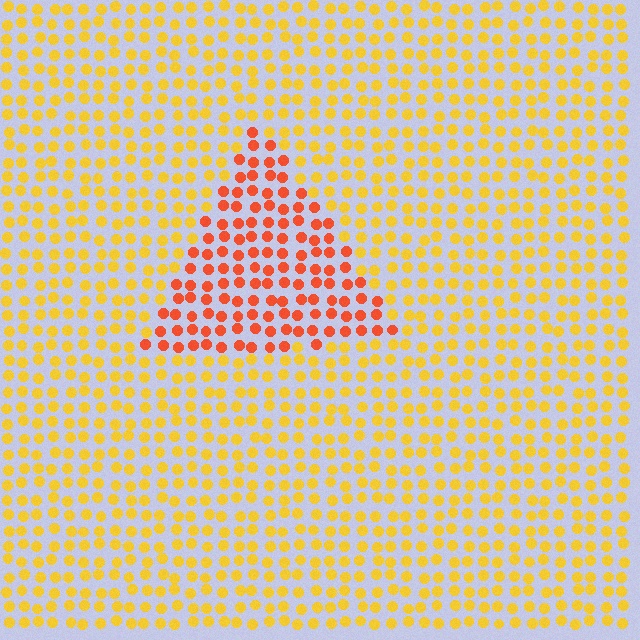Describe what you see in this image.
The image is filled with small yellow elements in a uniform arrangement. A triangle-shaped region is visible where the elements are tinted to a slightly different hue, forming a subtle color boundary.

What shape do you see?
I see a triangle.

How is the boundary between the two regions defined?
The boundary is defined purely by a slight shift in hue (about 38 degrees). Spacing, size, and orientation are identical on both sides.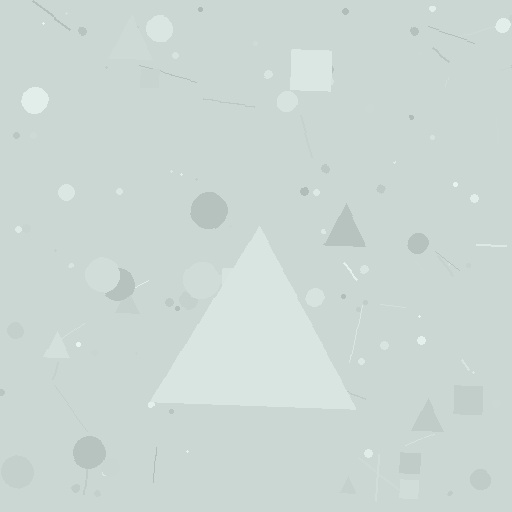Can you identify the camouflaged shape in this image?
The camouflaged shape is a triangle.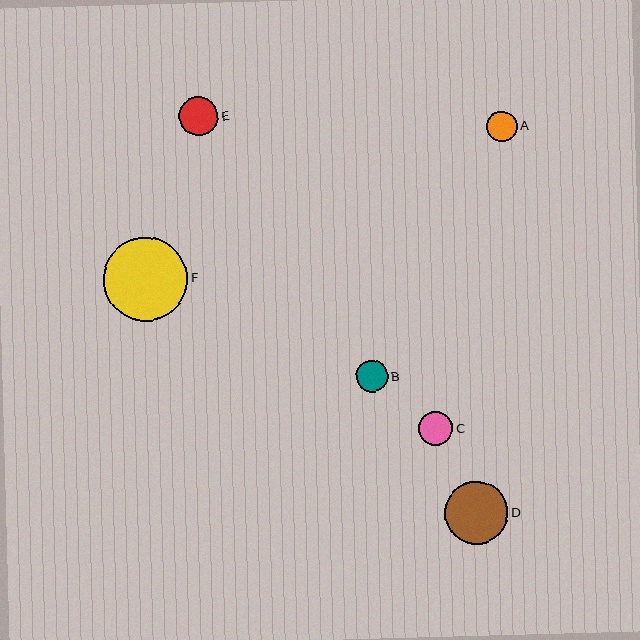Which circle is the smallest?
Circle A is the smallest with a size of approximately 30 pixels.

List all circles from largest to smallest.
From largest to smallest: F, D, E, C, B, A.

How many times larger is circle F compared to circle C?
Circle F is approximately 2.4 times the size of circle C.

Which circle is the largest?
Circle F is the largest with a size of approximately 84 pixels.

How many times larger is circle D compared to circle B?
Circle D is approximately 2.0 times the size of circle B.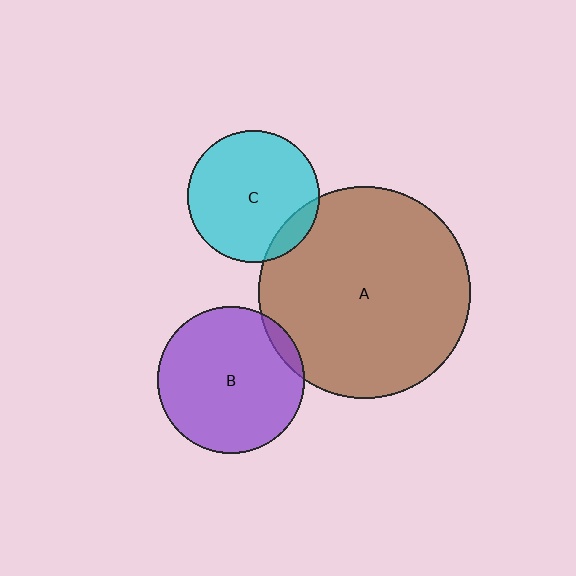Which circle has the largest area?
Circle A (brown).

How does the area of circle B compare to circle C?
Approximately 1.2 times.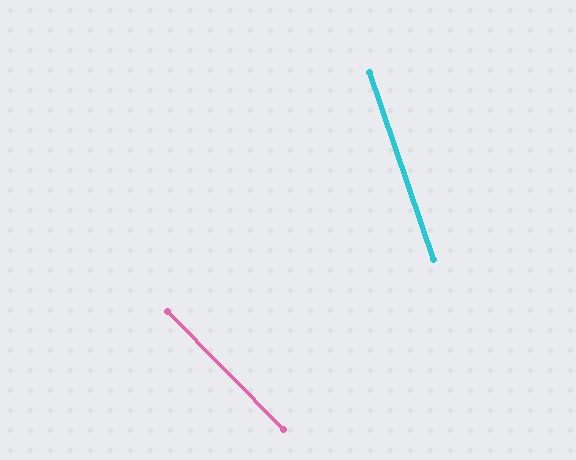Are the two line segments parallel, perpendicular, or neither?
Neither parallel nor perpendicular — they differ by about 26°.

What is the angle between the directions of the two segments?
Approximately 26 degrees.